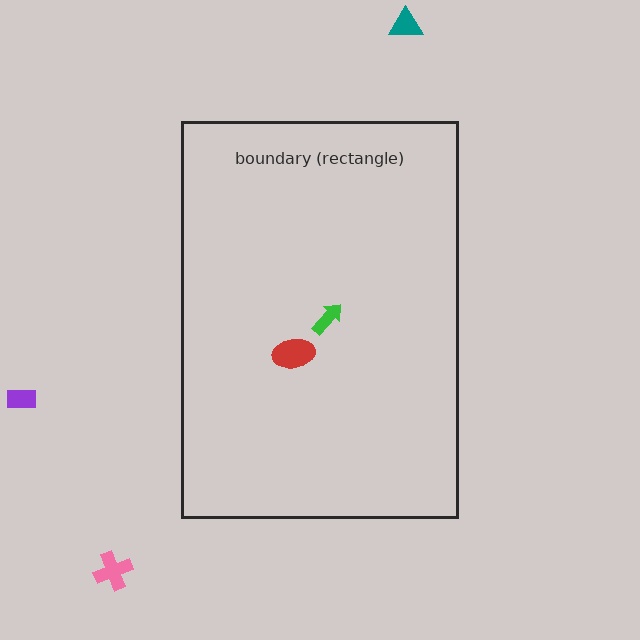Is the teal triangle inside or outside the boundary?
Outside.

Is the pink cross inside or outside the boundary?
Outside.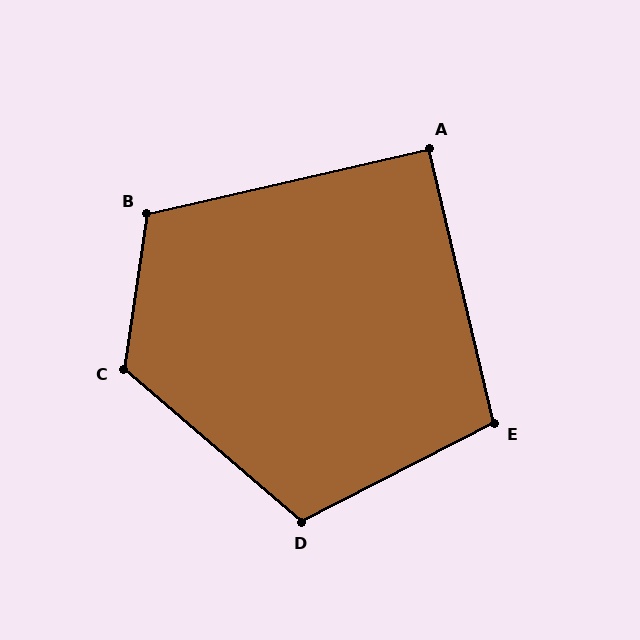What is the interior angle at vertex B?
Approximately 112 degrees (obtuse).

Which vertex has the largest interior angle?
C, at approximately 122 degrees.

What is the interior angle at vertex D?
Approximately 112 degrees (obtuse).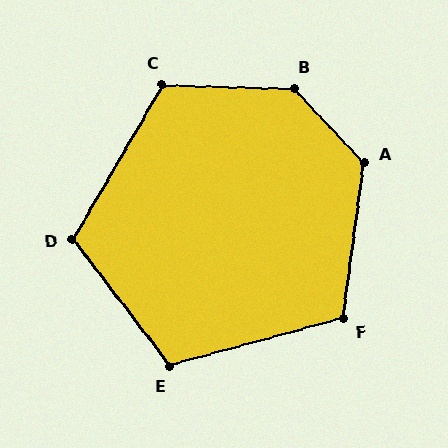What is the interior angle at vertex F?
Approximately 113 degrees (obtuse).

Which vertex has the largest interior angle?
B, at approximately 135 degrees.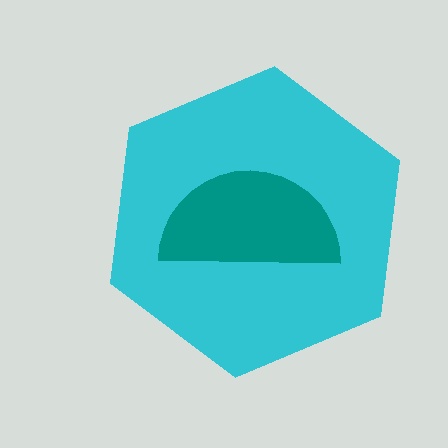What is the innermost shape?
The teal semicircle.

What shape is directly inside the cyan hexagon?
The teal semicircle.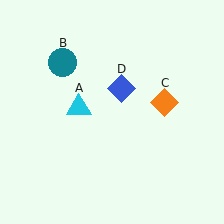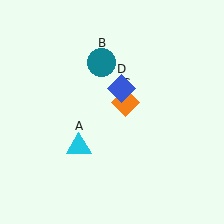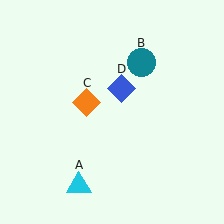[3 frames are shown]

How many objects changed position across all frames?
3 objects changed position: cyan triangle (object A), teal circle (object B), orange diamond (object C).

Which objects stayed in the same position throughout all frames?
Blue diamond (object D) remained stationary.